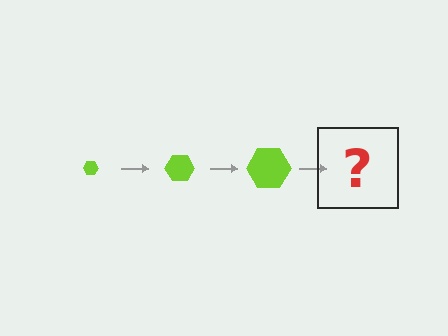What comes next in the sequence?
The next element should be a lime hexagon, larger than the previous one.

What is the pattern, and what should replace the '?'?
The pattern is that the hexagon gets progressively larger each step. The '?' should be a lime hexagon, larger than the previous one.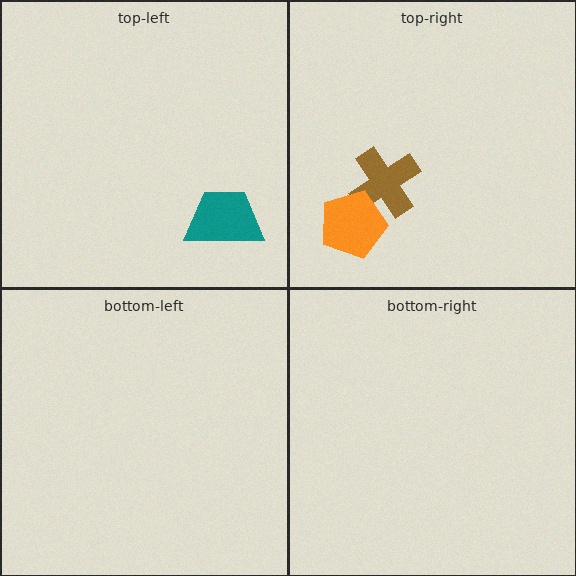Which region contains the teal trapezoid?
The top-left region.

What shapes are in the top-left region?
The teal trapezoid.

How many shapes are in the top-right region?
2.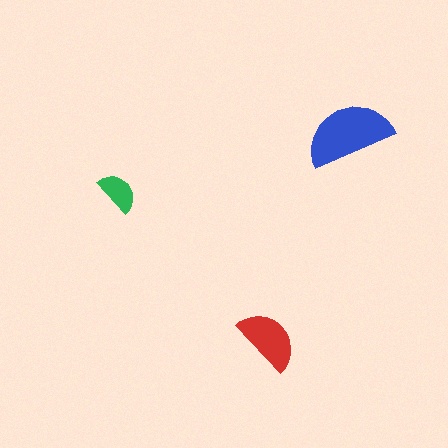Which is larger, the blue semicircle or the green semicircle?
The blue one.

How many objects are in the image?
There are 3 objects in the image.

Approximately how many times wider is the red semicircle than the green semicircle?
About 1.5 times wider.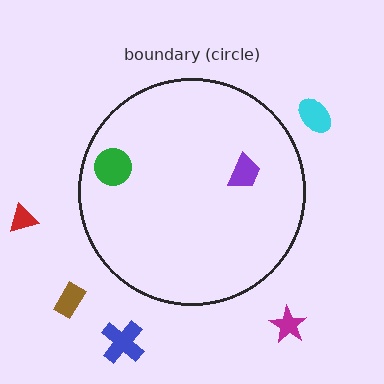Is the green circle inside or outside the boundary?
Inside.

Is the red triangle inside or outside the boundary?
Outside.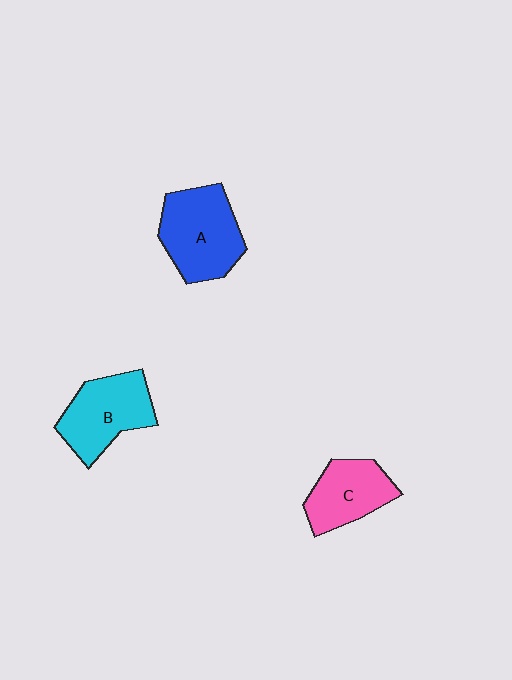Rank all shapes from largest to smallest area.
From largest to smallest: A (blue), B (cyan), C (pink).